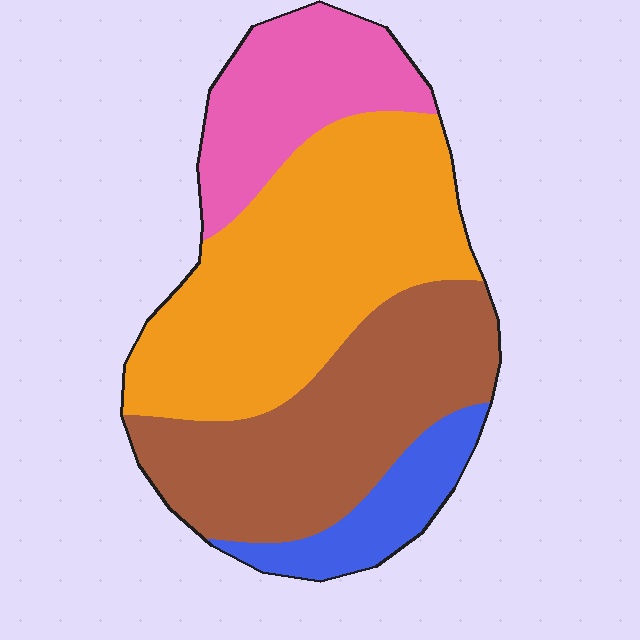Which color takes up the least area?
Blue, at roughly 10%.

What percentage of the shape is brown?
Brown covers 32% of the shape.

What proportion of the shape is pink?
Pink covers around 20% of the shape.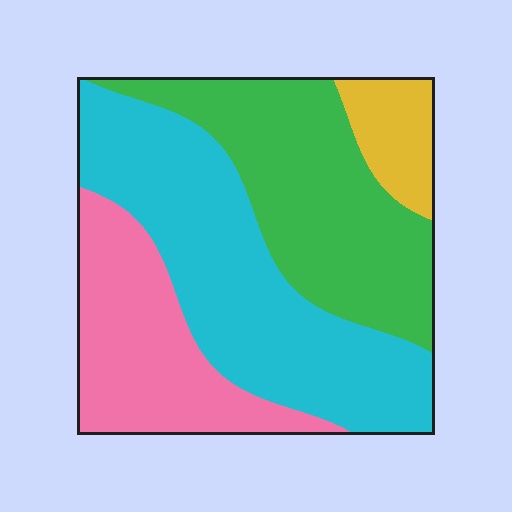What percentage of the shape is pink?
Pink covers 23% of the shape.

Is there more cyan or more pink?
Cyan.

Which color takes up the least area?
Yellow, at roughly 10%.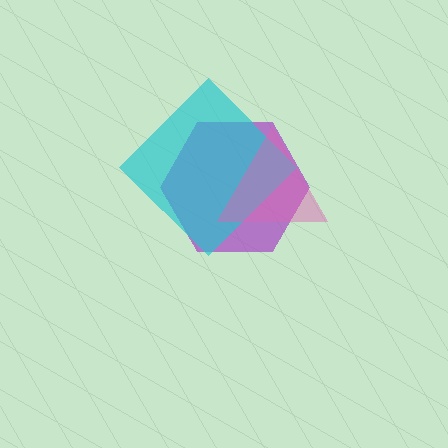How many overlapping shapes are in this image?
There are 3 overlapping shapes in the image.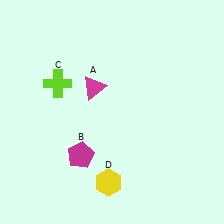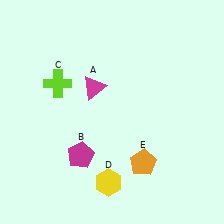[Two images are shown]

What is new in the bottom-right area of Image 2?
An orange pentagon (E) was added in the bottom-right area of Image 2.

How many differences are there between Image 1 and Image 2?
There is 1 difference between the two images.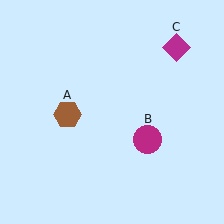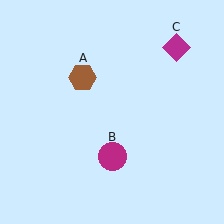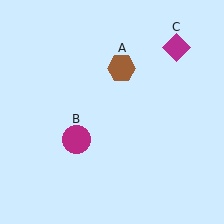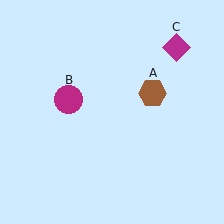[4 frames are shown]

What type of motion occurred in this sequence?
The brown hexagon (object A), magenta circle (object B) rotated clockwise around the center of the scene.